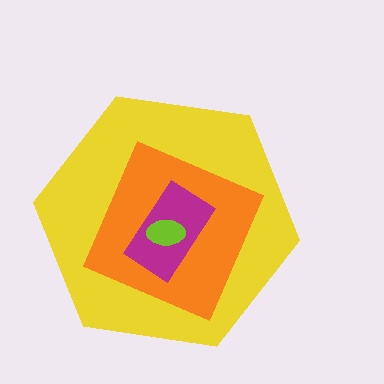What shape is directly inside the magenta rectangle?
The lime ellipse.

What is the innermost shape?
The lime ellipse.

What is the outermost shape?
The yellow hexagon.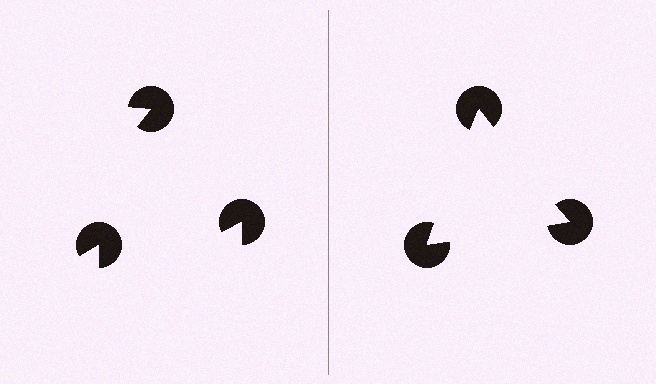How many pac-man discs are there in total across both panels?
6 — 3 on each side.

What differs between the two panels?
The pac-man discs are positioned identically on both sides; only the wedge orientations differ. On the right they align to a triangle; on the left they are misaligned.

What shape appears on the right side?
An illusory triangle.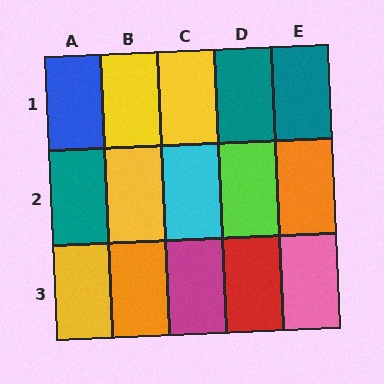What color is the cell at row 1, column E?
Teal.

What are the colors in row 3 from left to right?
Yellow, orange, magenta, red, pink.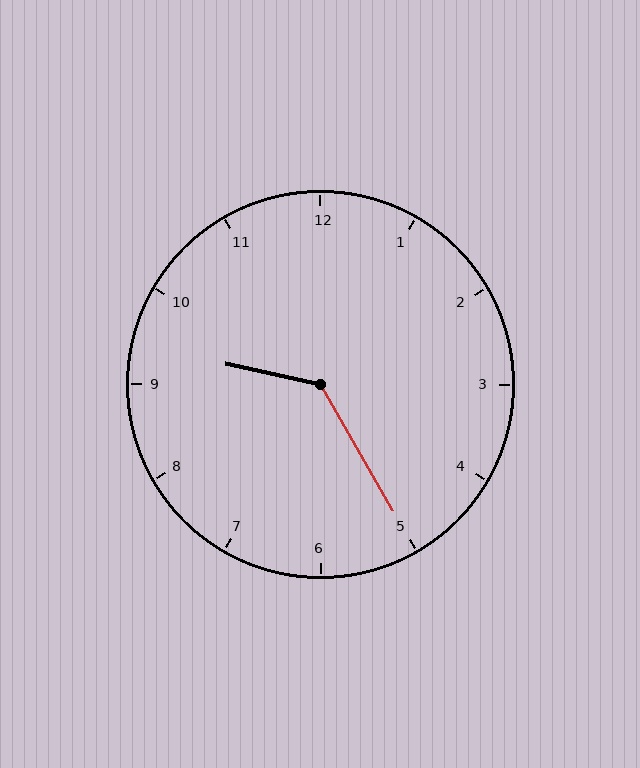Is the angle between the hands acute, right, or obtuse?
It is obtuse.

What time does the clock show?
9:25.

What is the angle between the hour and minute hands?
Approximately 132 degrees.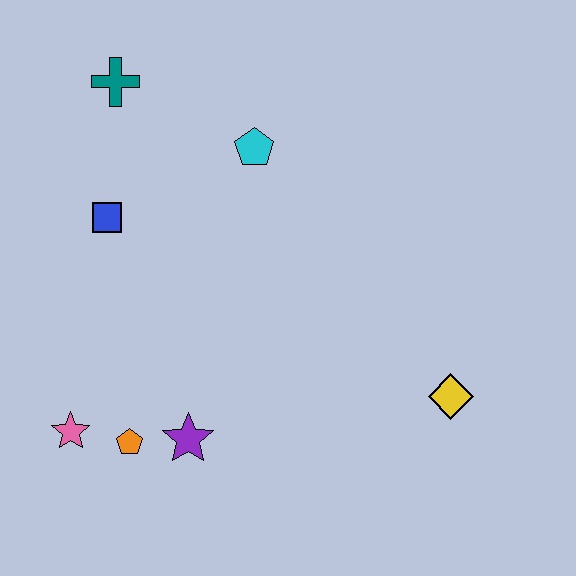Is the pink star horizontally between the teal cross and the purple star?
No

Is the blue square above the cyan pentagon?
No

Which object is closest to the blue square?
The teal cross is closest to the blue square.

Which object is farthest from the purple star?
The teal cross is farthest from the purple star.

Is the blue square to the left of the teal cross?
Yes